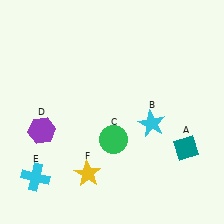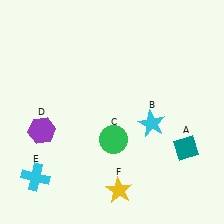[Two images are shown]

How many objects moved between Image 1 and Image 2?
1 object moved between the two images.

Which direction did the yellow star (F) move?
The yellow star (F) moved right.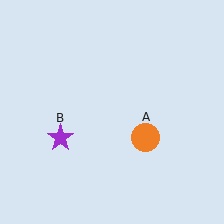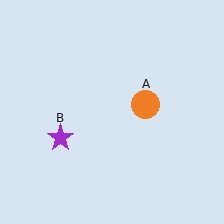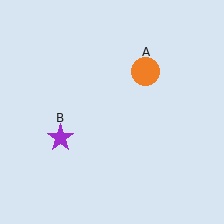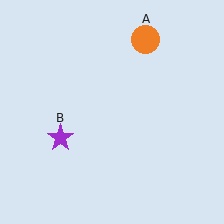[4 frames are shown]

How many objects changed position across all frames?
1 object changed position: orange circle (object A).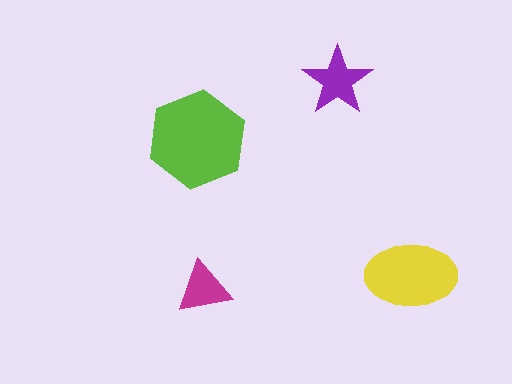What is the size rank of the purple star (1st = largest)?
3rd.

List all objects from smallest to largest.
The magenta triangle, the purple star, the yellow ellipse, the lime hexagon.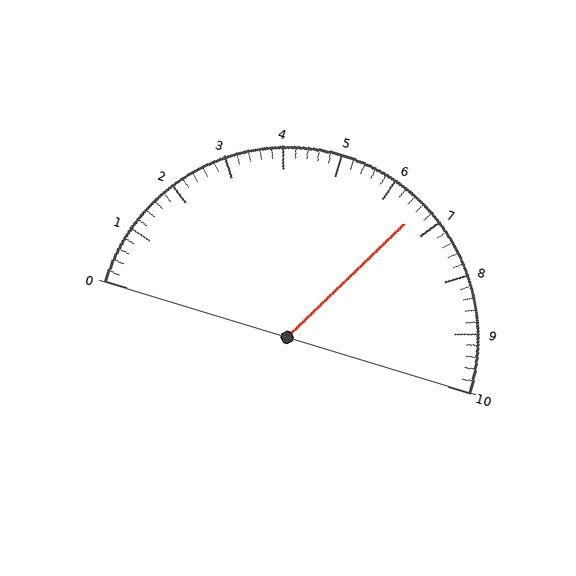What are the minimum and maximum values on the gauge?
The gauge ranges from 0 to 10.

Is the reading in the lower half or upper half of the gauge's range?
The reading is in the upper half of the range (0 to 10).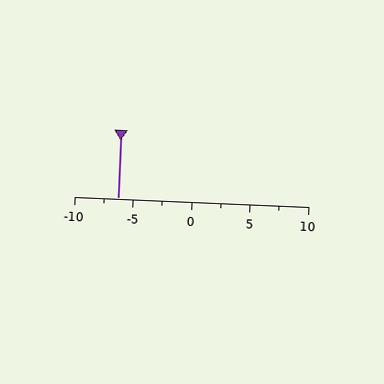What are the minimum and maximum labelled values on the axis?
The axis runs from -10 to 10.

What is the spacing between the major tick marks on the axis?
The major ticks are spaced 5 apart.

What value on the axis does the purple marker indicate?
The marker indicates approximately -6.2.